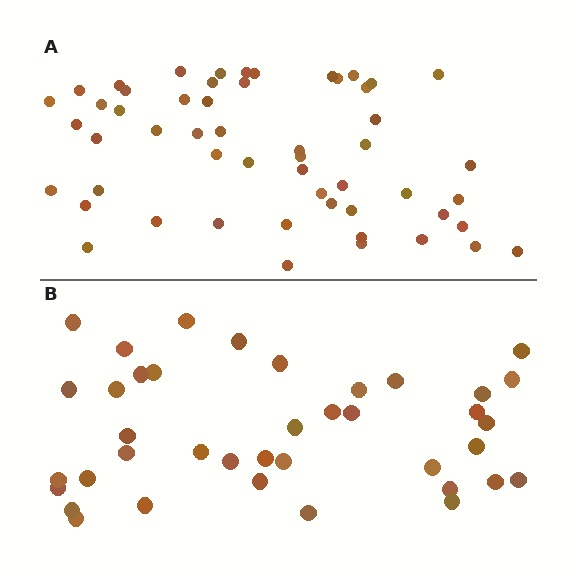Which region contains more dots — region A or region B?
Region A (the top region) has more dots.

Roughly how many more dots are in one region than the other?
Region A has approximately 15 more dots than region B.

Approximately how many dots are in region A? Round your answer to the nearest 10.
About 50 dots. (The exact count is 54, which rounds to 50.)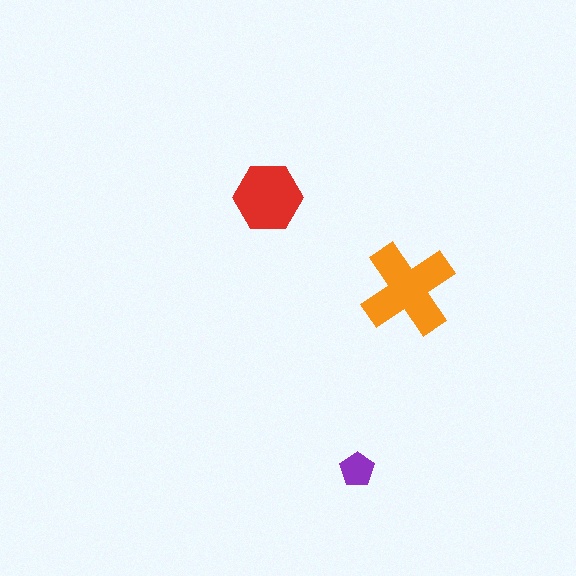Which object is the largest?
The orange cross.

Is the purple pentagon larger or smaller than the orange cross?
Smaller.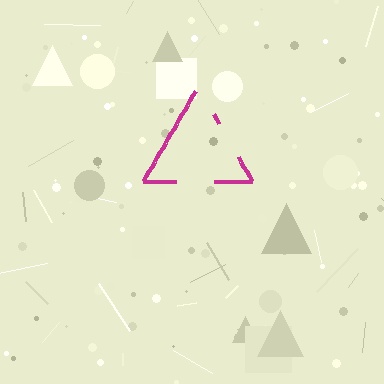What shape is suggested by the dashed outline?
The dashed outline suggests a triangle.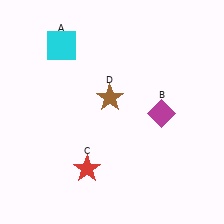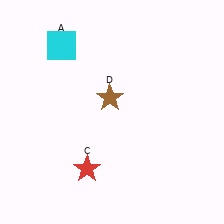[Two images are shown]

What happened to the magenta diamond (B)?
The magenta diamond (B) was removed in Image 2. It was in the bottom-right area of Image 1.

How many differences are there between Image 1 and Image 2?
There is 1 difference between the two images.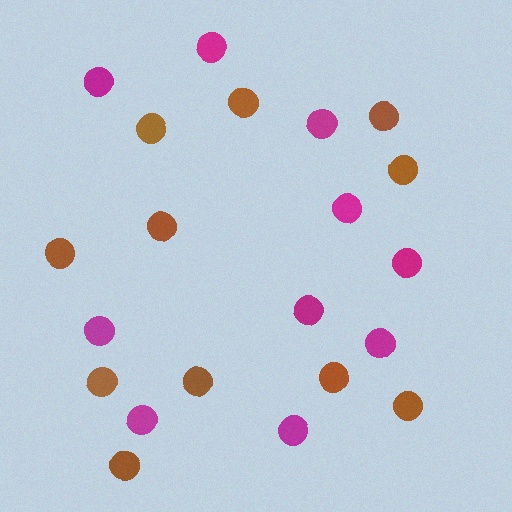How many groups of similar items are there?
There are 2 groups: one group of brown circles (11) and one group of magenta circles (10).